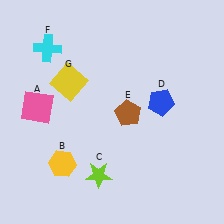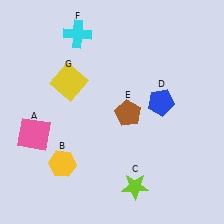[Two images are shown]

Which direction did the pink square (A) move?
The pink square (A) moved down.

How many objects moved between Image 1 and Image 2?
3 objects moved between the two images.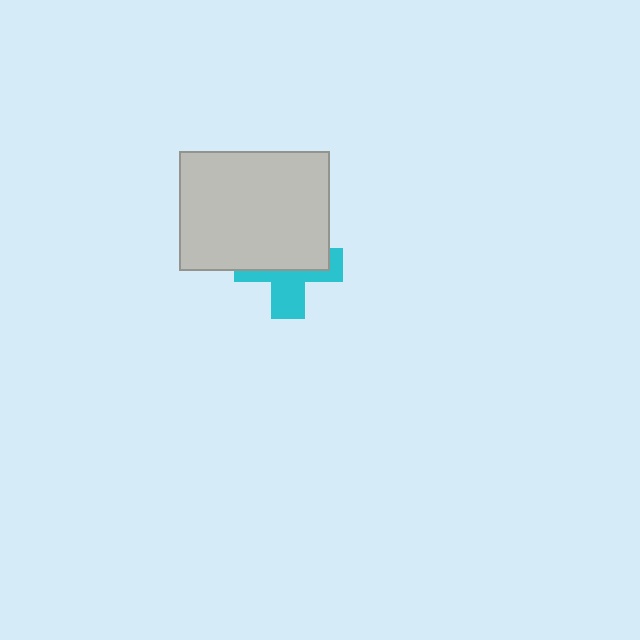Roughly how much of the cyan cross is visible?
A small part of it is visible (roughly 43%).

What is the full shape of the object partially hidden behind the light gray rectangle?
The partially hidden object is a cyan cross.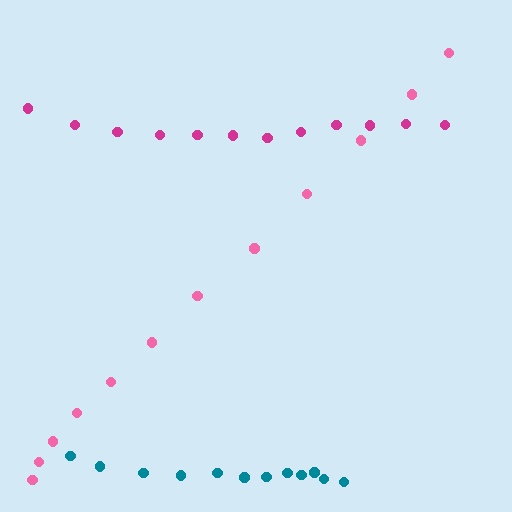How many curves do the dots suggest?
There are 3 distinct paths.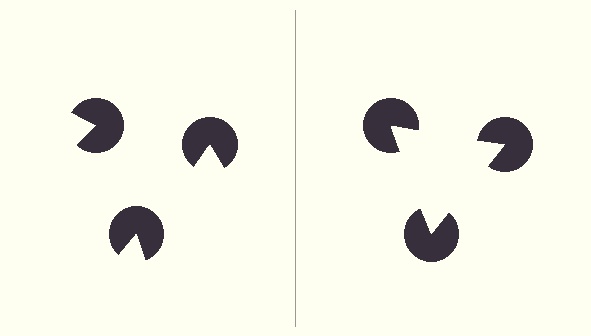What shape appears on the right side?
An illusory triangle.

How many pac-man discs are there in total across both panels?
6 — 3 on each side.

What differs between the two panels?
The pac-man discs are positioned identically on both sides; only the wedge orientations differ. On the right they align to a triangle; on the left they are misaligned.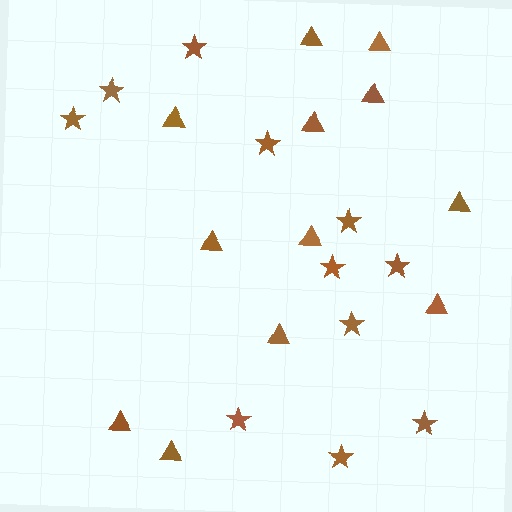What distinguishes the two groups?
There are 2 groups: one group of triangles (12) and one group of stars (11).